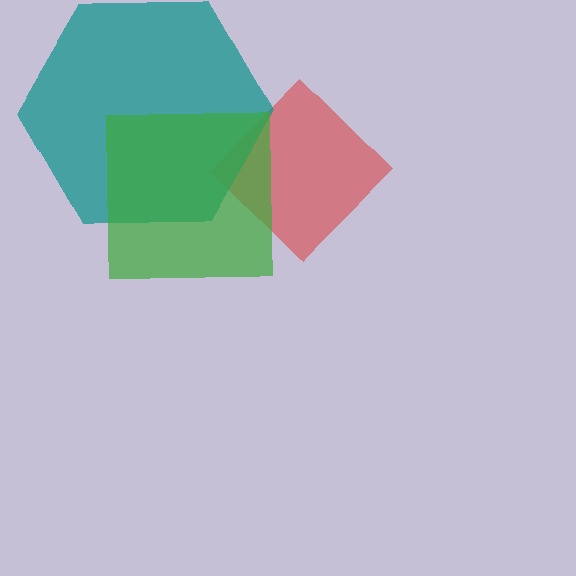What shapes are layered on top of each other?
The layered shapes are: a red diamond, a teal hexagon, a green square.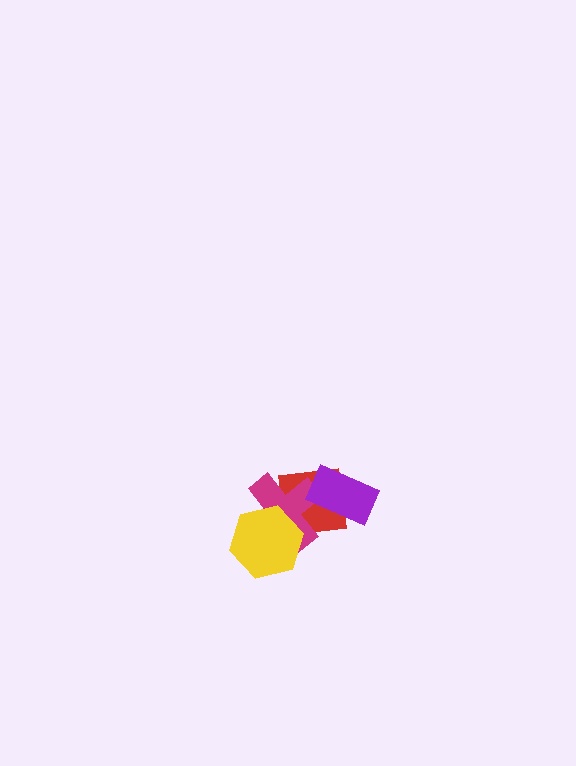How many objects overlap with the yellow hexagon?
2 objects overlap with the yellow hexagon.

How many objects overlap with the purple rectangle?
2 objects overlap with the purple rectangle.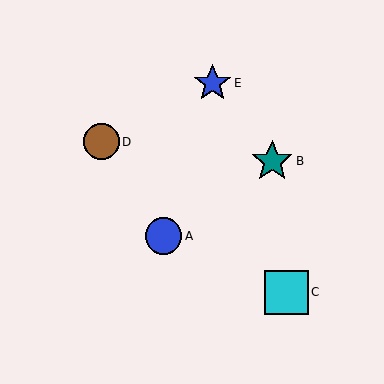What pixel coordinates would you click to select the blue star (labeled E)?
Click at (212, 83) to select the blue star E.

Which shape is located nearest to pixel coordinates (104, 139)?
The brown circle (labeled D) at (101, 142) is nearest to that location.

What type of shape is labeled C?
Shape C is a cyan square.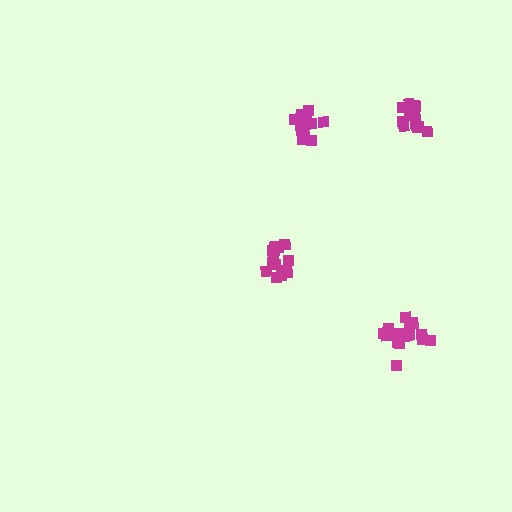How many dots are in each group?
Group 1: 12 dots, Group 2: 17 dots, Group 3: 16 dots, Group 4: 13 dots (58 total).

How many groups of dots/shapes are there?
There are 4 groups.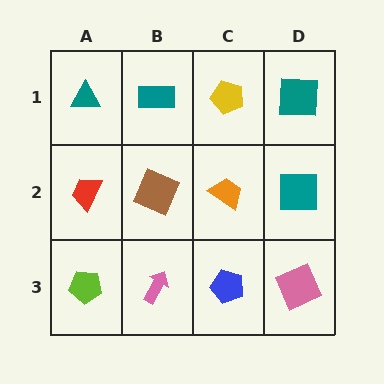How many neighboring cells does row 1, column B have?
3.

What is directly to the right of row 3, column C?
A pink square.